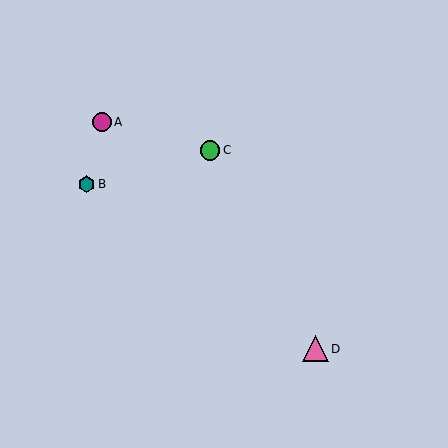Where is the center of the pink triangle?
The center of the pink triangle is at (316, 349).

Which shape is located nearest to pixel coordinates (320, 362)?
The pink triangle (labeled D) at (316, 349) is nearest to that location.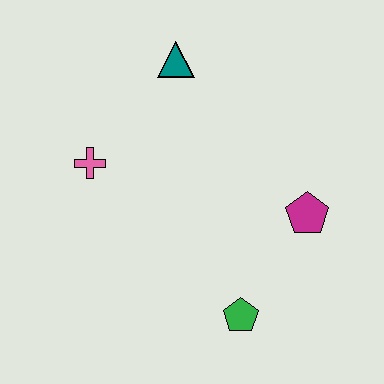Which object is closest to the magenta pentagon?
The green pentagon is closest to the magenta pentagon.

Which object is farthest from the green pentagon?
The teal triangle is farthest from the green pentagon.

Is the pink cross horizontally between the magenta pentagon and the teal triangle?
No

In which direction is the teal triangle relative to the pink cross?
The teal triangle is above the pink cross.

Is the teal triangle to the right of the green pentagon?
No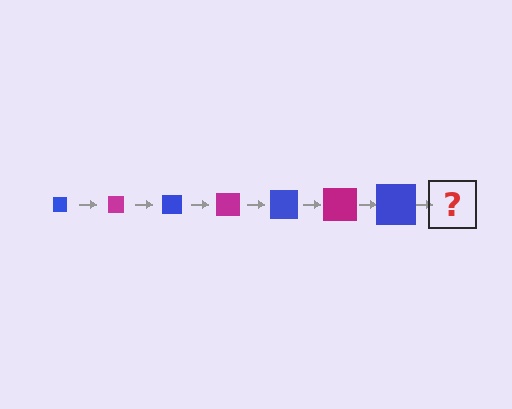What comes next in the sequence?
The next element should be a magenta square, larger than the previous one.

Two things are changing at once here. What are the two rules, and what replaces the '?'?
The two rules are that the square grows larger each step and the color cycles through blue and magenta. The '?' should be a magenta square, larger than the previous one.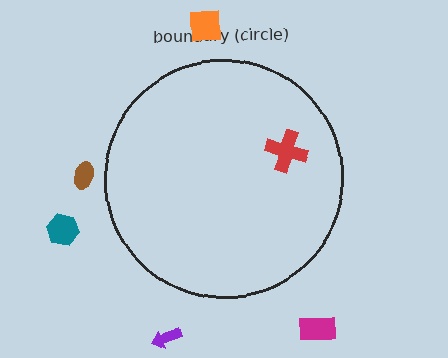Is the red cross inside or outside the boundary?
Inside.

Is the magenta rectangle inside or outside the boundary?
Outside.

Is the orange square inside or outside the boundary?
Outside.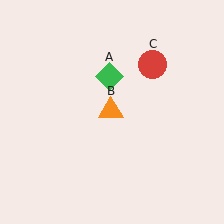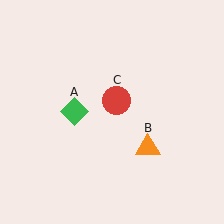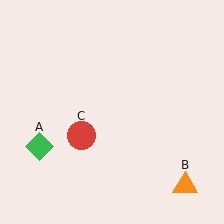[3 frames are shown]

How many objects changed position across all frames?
3 objects changed position: green diamond (object A), orange triangle (object B), red circle (object C).